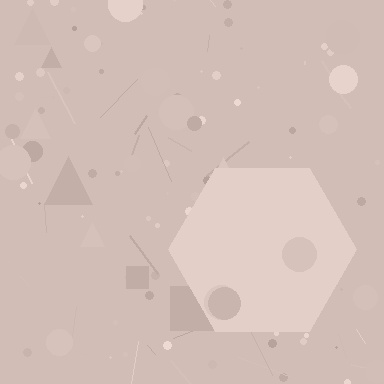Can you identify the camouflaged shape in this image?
The camouflaged shape is a hexagon.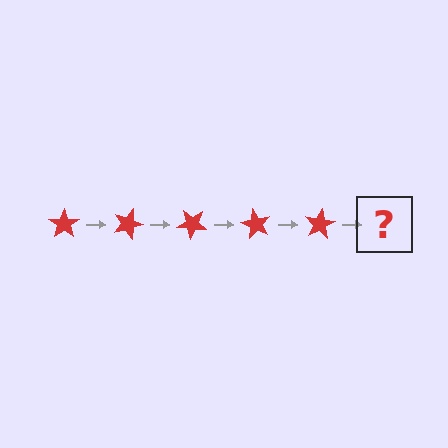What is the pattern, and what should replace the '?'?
The pattern is that the star rotates 20 degrees each step. The '?' should be a red star rotated 100 degrees.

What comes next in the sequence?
The next element should be a red star rotated 100 degrees.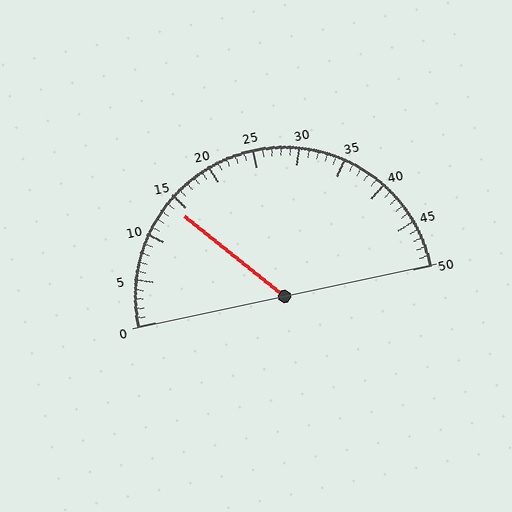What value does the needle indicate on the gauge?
The needle indicates approximately 14.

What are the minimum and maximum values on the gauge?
The gauge ranges from 0 to 50.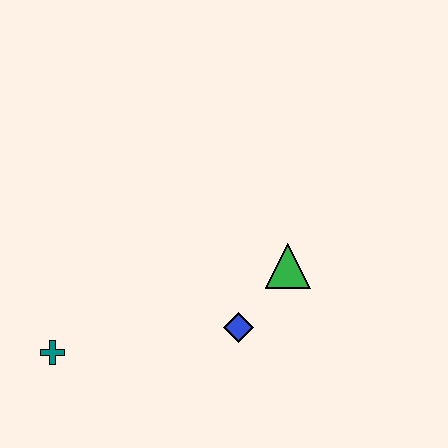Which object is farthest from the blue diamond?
The teal cross is farthest from the blue diamond.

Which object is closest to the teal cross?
The blue diamond is closest to the teal cross.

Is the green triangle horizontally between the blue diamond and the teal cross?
No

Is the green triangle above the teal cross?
Yes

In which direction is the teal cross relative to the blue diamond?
The teal cross is to the left of the blue diamond.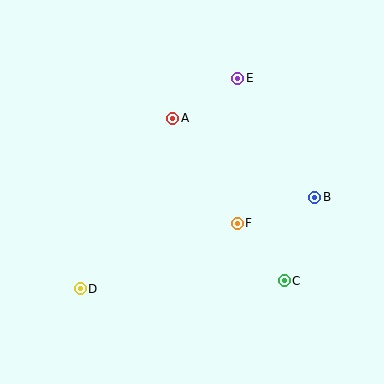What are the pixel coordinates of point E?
Point E is at (238, 78).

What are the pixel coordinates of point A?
Point A is at (173, 118).